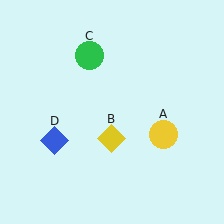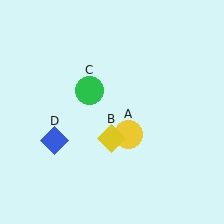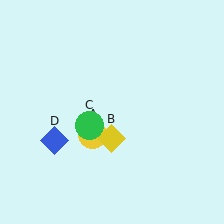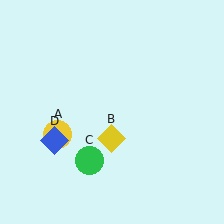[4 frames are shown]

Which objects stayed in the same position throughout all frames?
Yellow diamond (object B) and blue diamond (object D) remained stationary.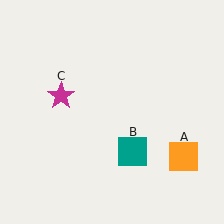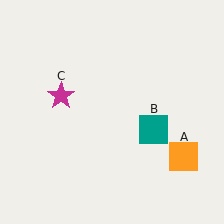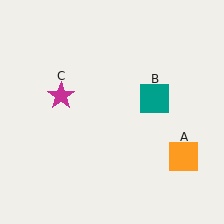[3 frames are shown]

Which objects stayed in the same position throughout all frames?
Orange square (object A) and magenta star (object C) remained stationary.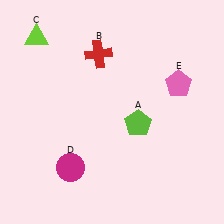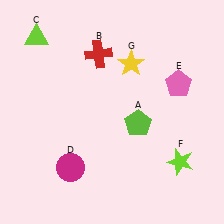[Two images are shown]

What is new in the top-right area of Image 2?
A yellow star (G) was added in the top-right area of Image 2.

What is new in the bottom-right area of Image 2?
A lime star (F) was added in the bottom-right area of Image 2.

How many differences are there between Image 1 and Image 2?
There are 2 differences between the two images.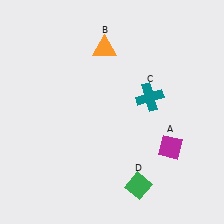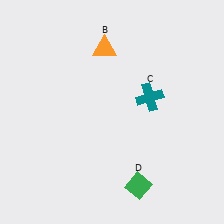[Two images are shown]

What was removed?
The magenta diamond (A) was removed in Image 2.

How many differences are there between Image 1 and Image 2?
There is 1 difference between the two images.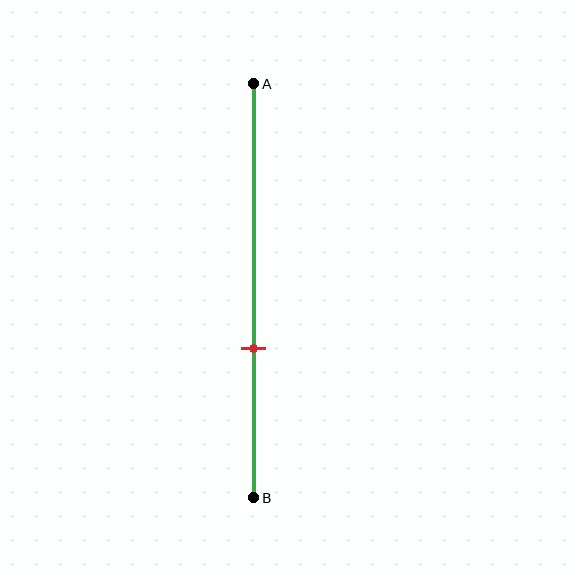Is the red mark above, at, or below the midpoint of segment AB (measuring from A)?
The red mark is below the midpoint of segment AB.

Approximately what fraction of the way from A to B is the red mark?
The red mark is approximately 65% of the way from A to B.